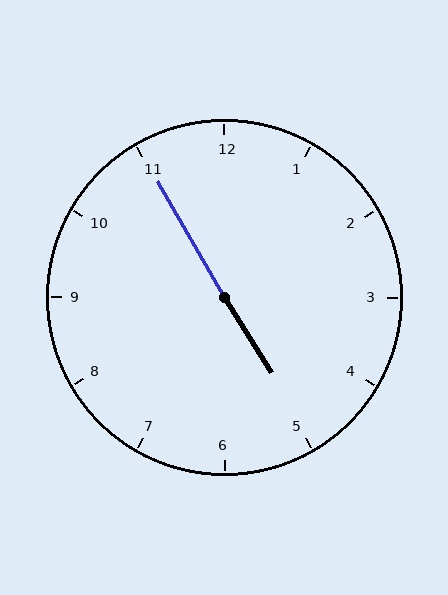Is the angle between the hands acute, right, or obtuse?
It is obtuse.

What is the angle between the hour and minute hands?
Approximately 178 degrees.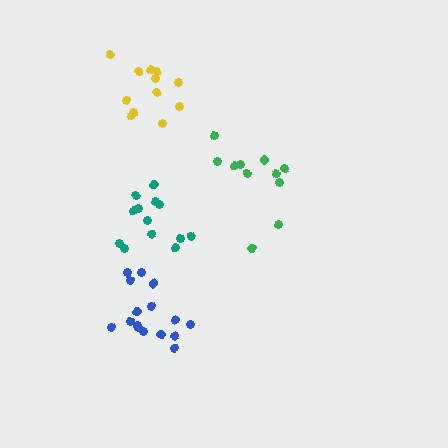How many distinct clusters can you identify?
There are 4 distinct clusters.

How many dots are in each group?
Group 1: 13 dots, Group 2: 11 dots, Group 3: 16 dots, Group 4: 12 dots (52 total).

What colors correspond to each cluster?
The clusters are colored: teal, green, blue, yellow.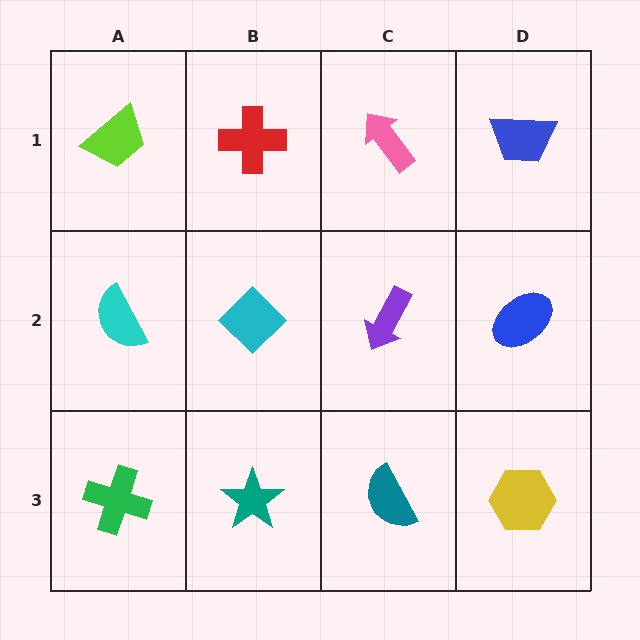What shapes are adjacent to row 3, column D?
A blue ellipse (row 2, column D), a teal semicircle (row 3, column C).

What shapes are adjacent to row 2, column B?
A red cross (row 1, column B), a teal star (row 3, column B), a cyan semicircle (row 2, column A), a purple arrow (row 2, column C).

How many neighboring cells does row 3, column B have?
3.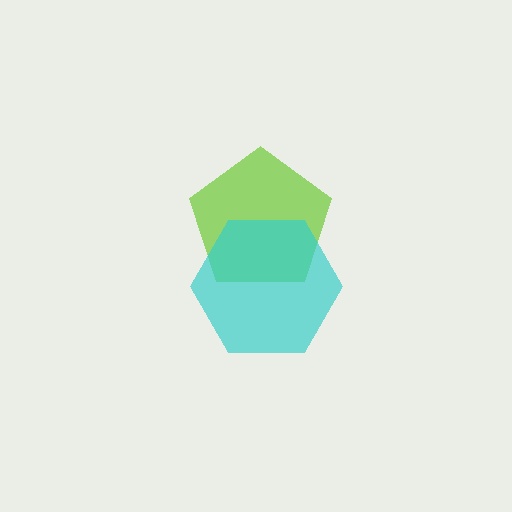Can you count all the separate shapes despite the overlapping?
Yes, there are 2 separate shapes.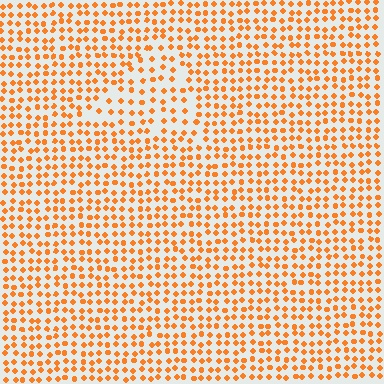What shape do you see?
I see a triangle.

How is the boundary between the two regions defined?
The boundary is defined by a change in element density (approximately 1.5x ratio). All elements are the same color, size, and shape.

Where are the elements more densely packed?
The elements are more densely packed outside the triangle boundary.